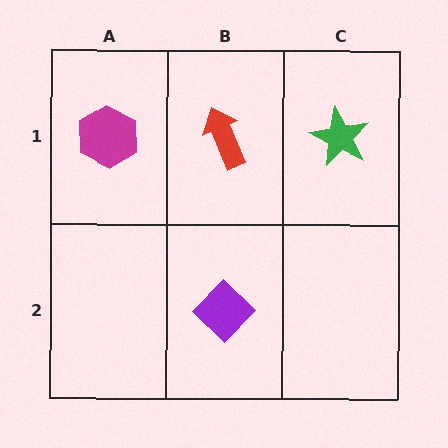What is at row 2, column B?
A purple diamond.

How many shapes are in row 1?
3 shapes.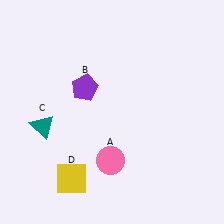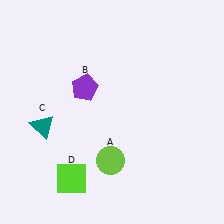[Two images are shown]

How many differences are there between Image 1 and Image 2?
There are 2 differences between the two images.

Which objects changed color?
A changed from pink to lime. D changed from yellow to lime.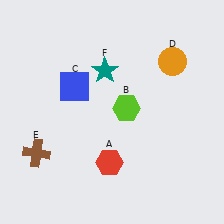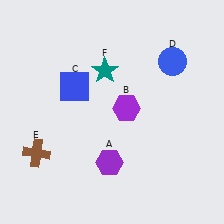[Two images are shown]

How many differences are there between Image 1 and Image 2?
There are 3 differences between the two images.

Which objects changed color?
A changed from red to purple. B changed from lime to purple. D changed from orange to blue.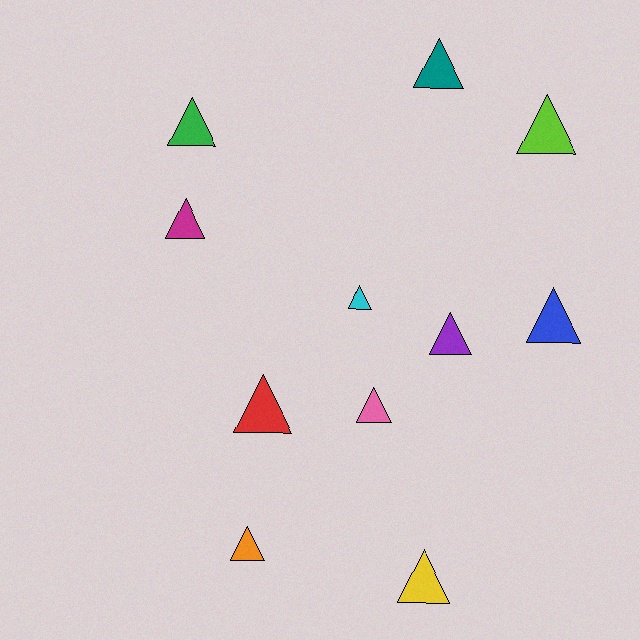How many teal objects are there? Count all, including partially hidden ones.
There is 1 teal object.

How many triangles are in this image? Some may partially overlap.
There are 11 triangles.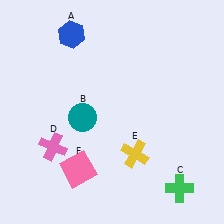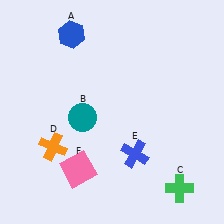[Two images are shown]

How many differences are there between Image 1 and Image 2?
There are 2 differences between the two images.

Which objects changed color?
D changed from pink to orange. E changed from yellow to blue.